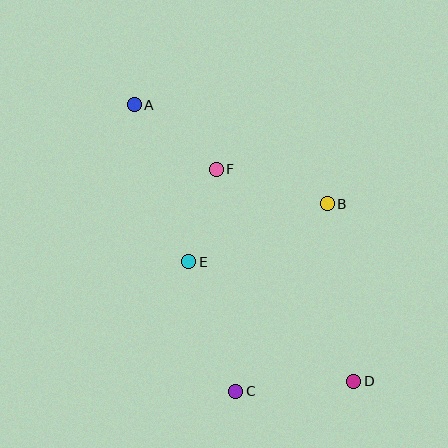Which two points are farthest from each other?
Points A and D are farthest from each other.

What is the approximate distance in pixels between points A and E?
The distance between A and E is approximately 166 pixels.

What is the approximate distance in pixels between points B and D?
The distance between B and D is approximately 180 pixels.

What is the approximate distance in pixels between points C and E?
The distance between C and E is approximately 138 pixels.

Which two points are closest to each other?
Points E and F are closest to each other.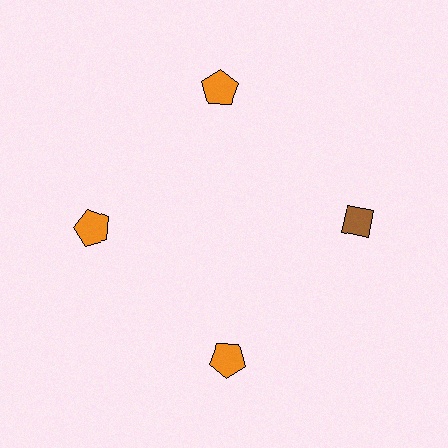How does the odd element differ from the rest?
It differs in both color (brown instead of orange) and shape (diamond instead of pentagon).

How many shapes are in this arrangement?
There are 4 shapes arranged in a ring pattern.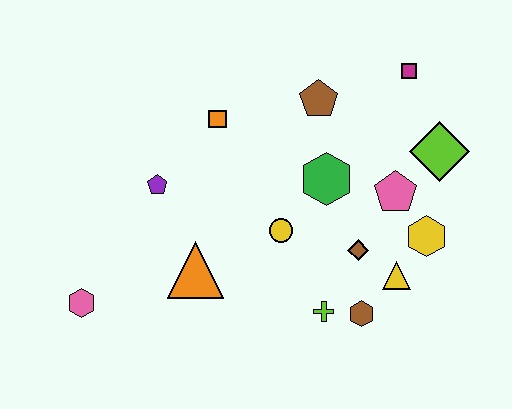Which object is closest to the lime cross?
The brown hexagon is closest to the lime cross.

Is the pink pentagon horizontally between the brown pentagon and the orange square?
No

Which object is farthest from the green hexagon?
The pink hexagon is farthest from the green hexagon.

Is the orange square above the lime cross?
Yes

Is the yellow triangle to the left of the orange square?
No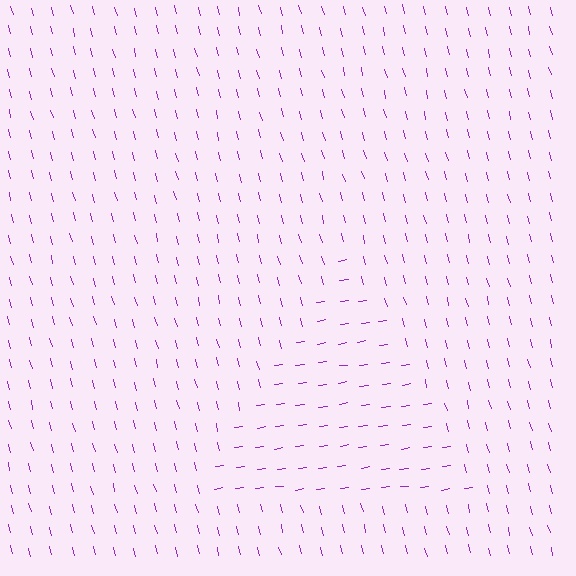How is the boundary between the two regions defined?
The boundary is defined purely by a change in line orientation (approximately 83 degrees difference). All lines are the same color and thickness.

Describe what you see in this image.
The image is filled with small purple line segments. A triangle region in the image has lines oriented differently from the surrounding lines, creating a visible texture boundary.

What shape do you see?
I see a triangle.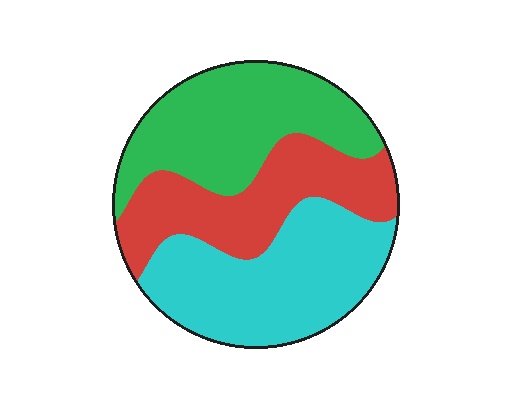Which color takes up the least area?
Red, at roughly 30%.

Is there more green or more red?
Green.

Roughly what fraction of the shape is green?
Green takes up about one third (1/3) of the shape.